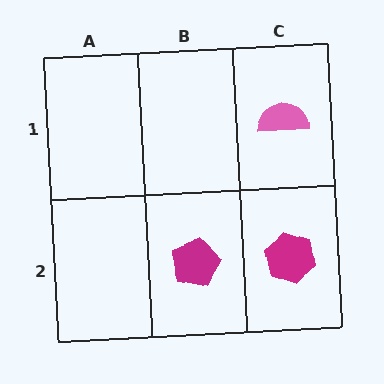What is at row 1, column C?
A pink semicircle.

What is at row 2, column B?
A magenta pentagon.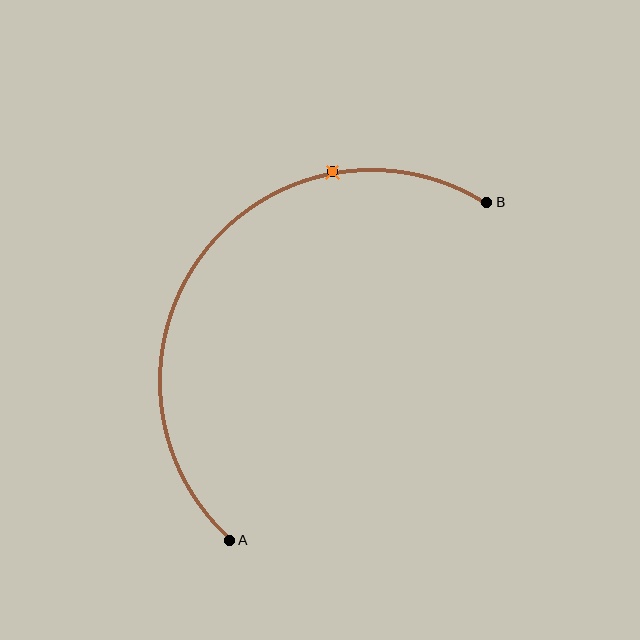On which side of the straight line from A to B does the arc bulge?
The arc bulges above and to the left of the straight line connecting A and B.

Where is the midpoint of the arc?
The arc midpoint is the point on the curve farthest from the straight line joining A and B. It sits above and to the left of that line.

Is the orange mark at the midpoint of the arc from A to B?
No. The orange mark lies on the arc but is closer to endpoint B. The arc midpoint would be at the point on the curve equidistant along the arc from both A and B.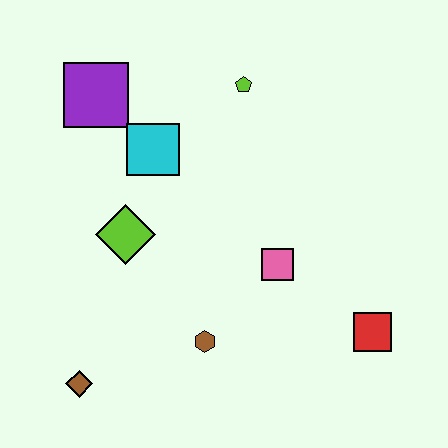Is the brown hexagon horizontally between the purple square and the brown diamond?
No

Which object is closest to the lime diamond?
The cyan square is closest to the lime diamond.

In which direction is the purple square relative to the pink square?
The purple square is to the left of the pink square.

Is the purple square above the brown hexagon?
Yes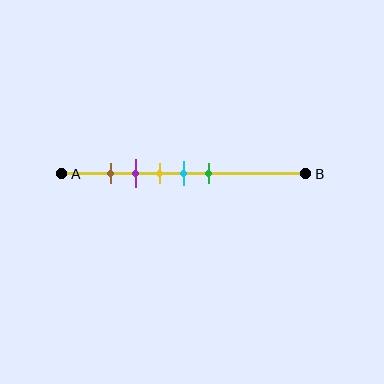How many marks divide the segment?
There are 5 marks dividing the segment.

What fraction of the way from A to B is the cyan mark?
The cyan mark is approximately 50% (0.5) of the way from A to B.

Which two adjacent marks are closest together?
The brown and purple marks are the closest adjacent pair.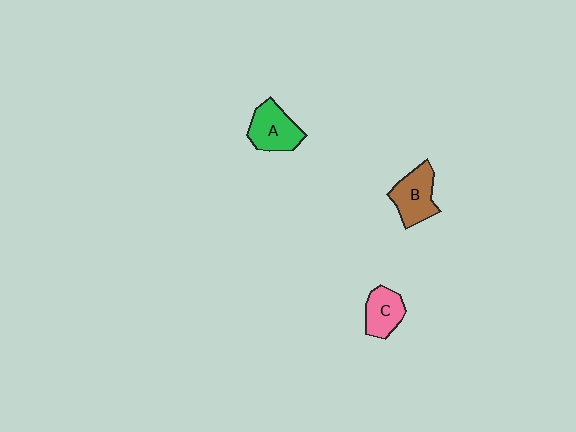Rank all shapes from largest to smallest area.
From largest to smallest: B (brown), A (green), C (pink).